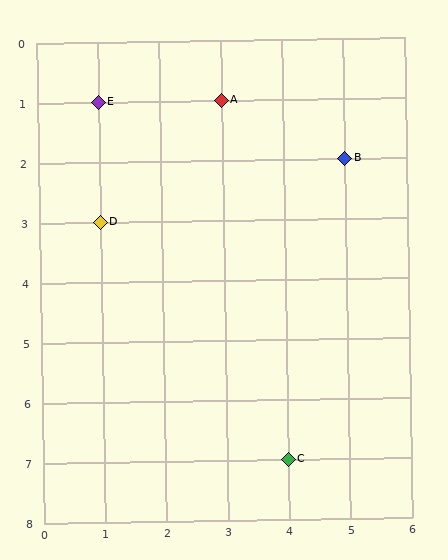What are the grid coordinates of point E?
Point E is at grid coordinates (1, 1).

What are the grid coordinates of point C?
Point C is at grid coordinates (4, 7).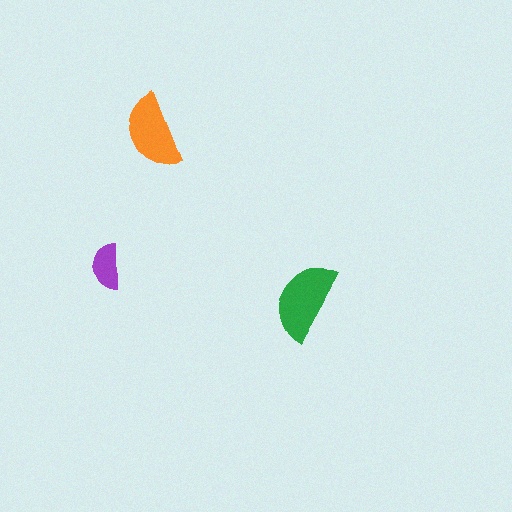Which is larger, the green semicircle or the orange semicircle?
The green one.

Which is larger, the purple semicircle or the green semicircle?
The green one.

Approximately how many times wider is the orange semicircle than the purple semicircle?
About 1.5 times wider.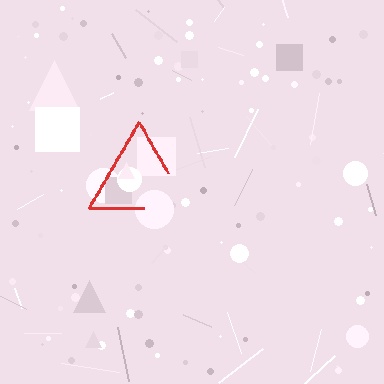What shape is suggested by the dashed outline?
The dashed outline suggests a triangle.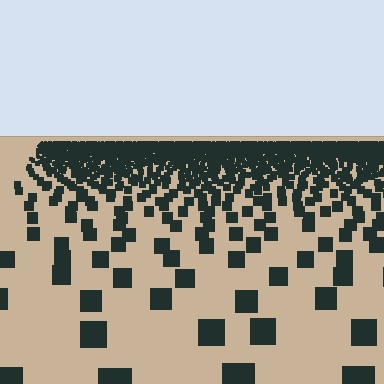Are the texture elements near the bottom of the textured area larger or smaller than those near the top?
Larger. Near the bottom, elements are closer to the viewer and appear at a bigger on-screen size.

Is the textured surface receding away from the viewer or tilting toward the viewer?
The surface is receding away from the viewer. Texture elements get smaller and denser toward the top.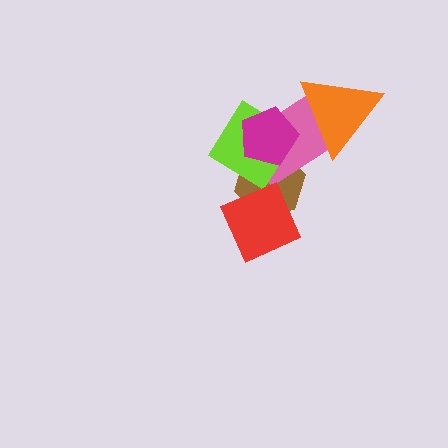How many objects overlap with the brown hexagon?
4 objects overlap with the brown hexagon.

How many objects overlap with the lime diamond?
4 objects overlap with the lime diamond.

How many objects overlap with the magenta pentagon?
3 objects overlap with the magenta pentagon.